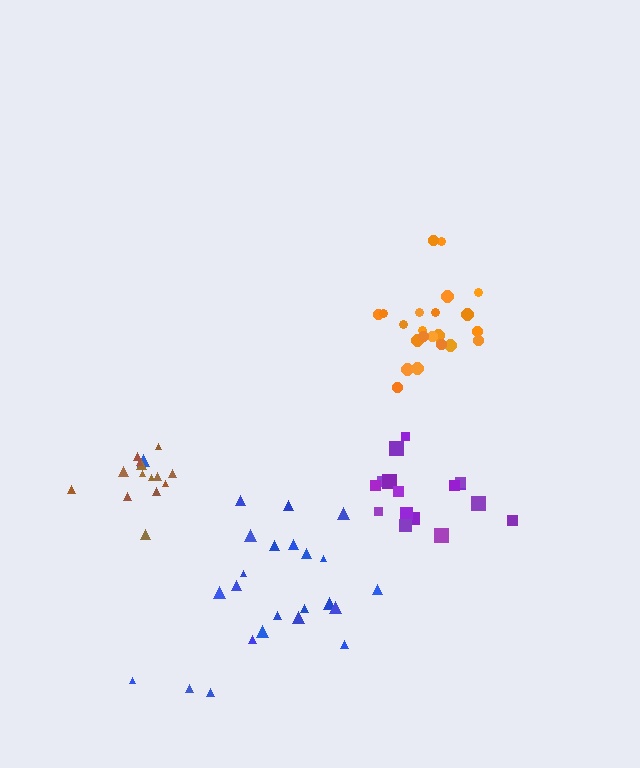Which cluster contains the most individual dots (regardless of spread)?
Blue (24).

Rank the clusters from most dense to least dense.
orange, brown, purple, blue.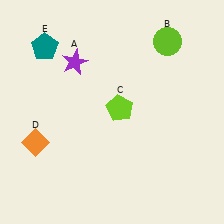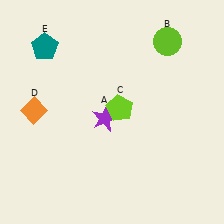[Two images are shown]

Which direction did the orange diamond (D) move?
The orange diamond (D) moved up.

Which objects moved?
The objects that moved are: the purple star (A), the orange diamond (D).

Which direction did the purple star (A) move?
The purple star (A) moved down.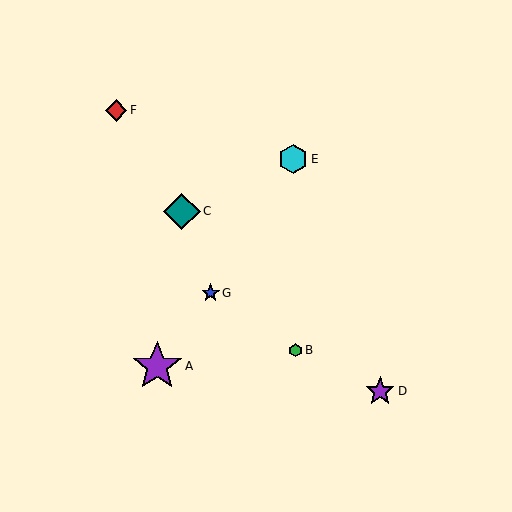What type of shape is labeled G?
Shape G is a blue star.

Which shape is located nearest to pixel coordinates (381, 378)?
The purple star (labeled D) at (380, 391) is nearest to that location.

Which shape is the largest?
The purple star (labeled A) is the largest.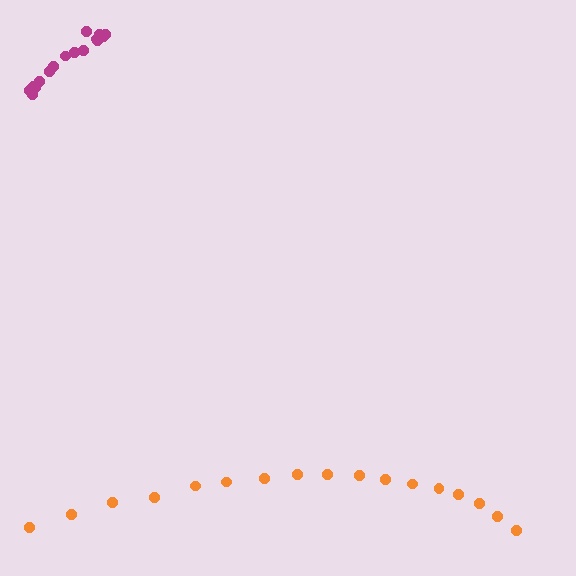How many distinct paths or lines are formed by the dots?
There are 2 distinct paths.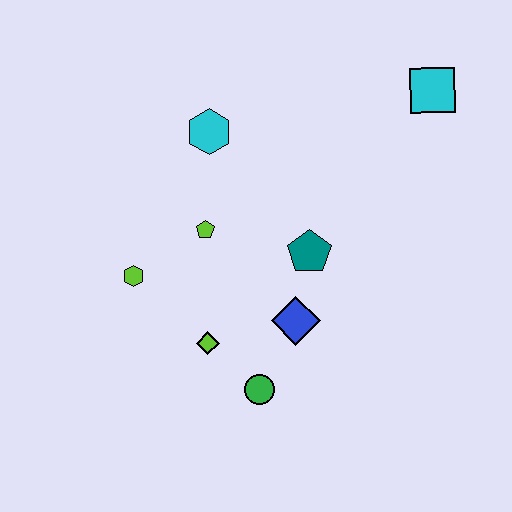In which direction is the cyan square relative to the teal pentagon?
The cyan square is above the teal pentagon.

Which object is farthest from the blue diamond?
The cyan square is farthest from the blue diamond.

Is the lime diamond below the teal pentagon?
Yes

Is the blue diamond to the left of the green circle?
No